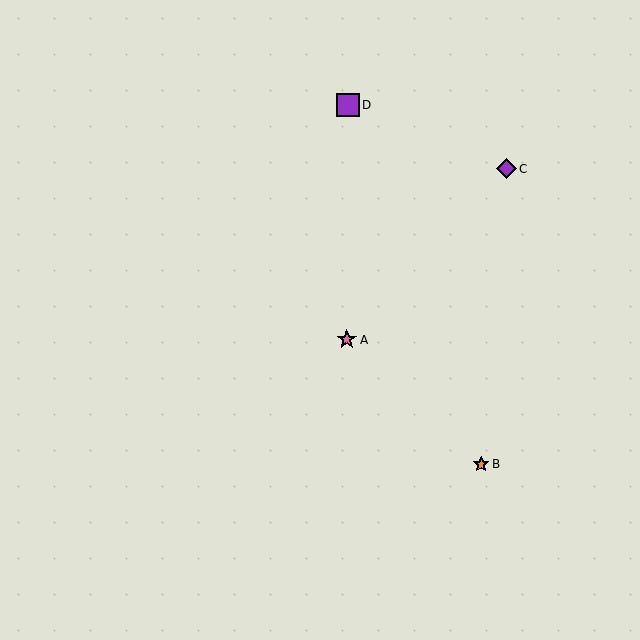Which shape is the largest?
The purple square (labeled D) is the largest.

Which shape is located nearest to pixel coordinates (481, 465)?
The orange star (labeled B) at (481, 464) is nearest to that location.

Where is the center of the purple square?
The center of the purple square is at (348, 105).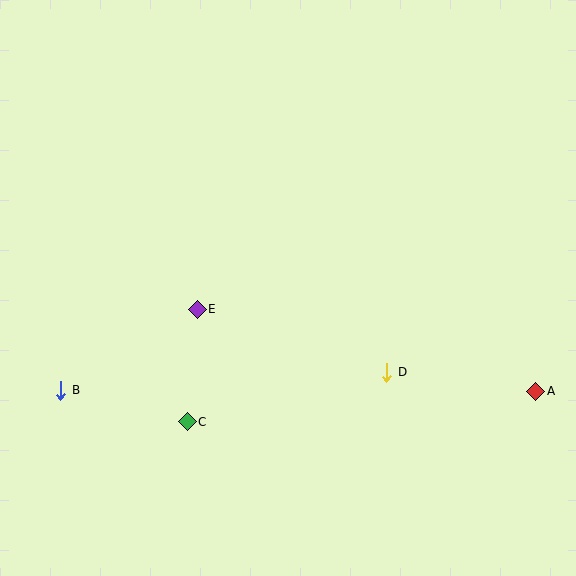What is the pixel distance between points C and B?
The distance between C and B is 131 pixels.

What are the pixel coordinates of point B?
Point B is at (61, 390).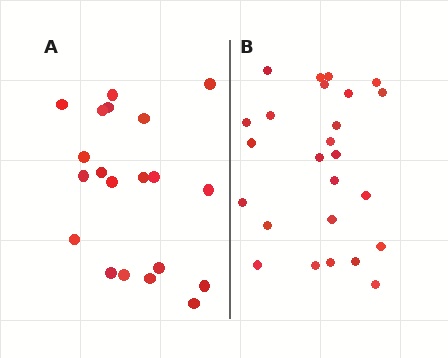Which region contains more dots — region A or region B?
Region B (the right region) has more dots.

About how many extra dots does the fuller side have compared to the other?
Region B has about 5 more dots than region A.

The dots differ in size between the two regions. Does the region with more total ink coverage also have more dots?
No. Region A has more total ink coverage because its dots are larger, but region B actually contains more individual dots. Total area can be misleading — the number of items is what matters here.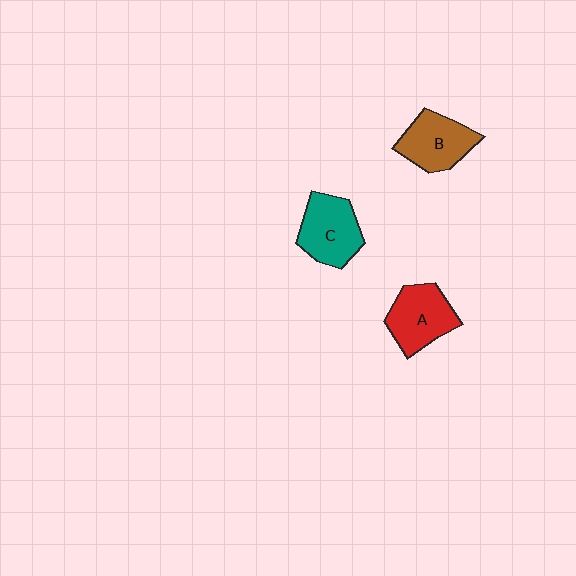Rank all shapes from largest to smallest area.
From largest to smallest: C (teal), A (red), B (brown).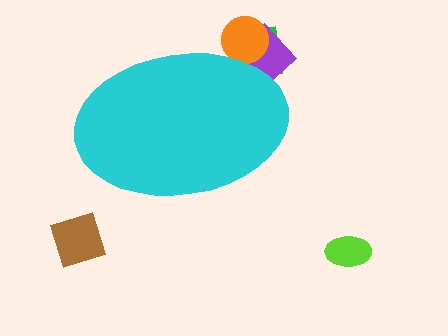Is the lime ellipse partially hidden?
No, the lime ellipse is fully visible.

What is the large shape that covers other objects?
A cyan ellipse.